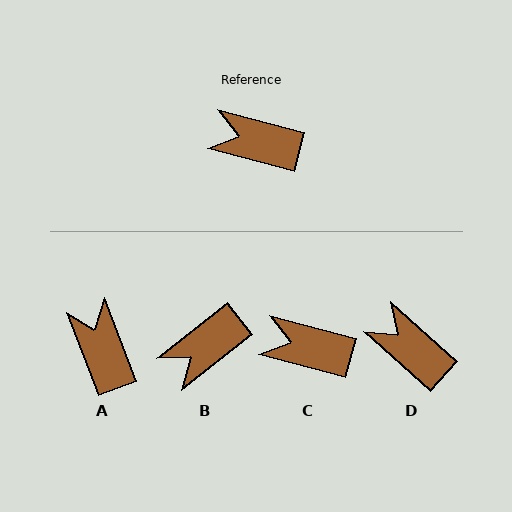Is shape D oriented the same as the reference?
No, it is off by about 27 degrees.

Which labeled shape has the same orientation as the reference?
C.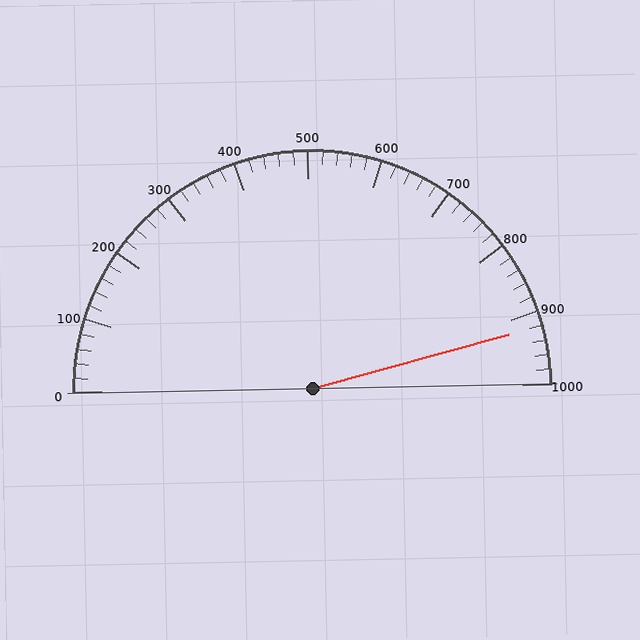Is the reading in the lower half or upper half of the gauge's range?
The reading is in the upper half of the range (0 to 1000).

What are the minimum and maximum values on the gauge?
The gauge ranges from 0 to 1000.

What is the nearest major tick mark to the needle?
The nearest major tick mark is 900.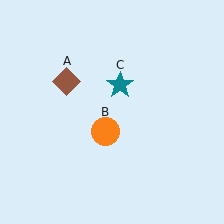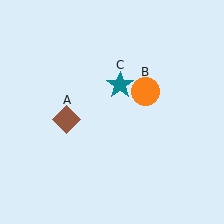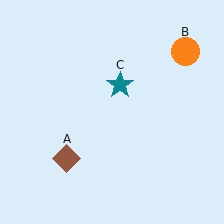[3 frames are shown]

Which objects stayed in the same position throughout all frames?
Teal star (object C) remained stationary.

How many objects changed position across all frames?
2 objects changed position: brown diamond (object A), orange circle (object B).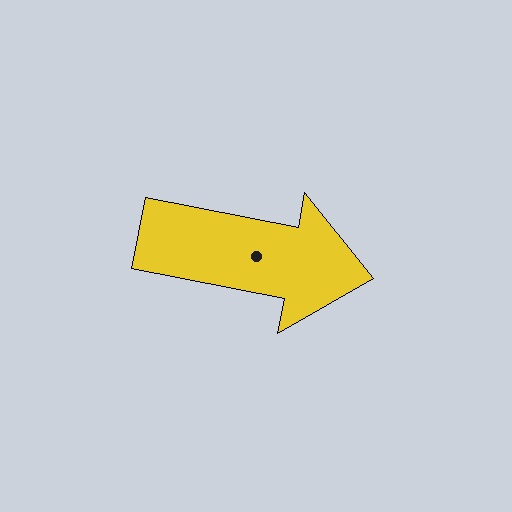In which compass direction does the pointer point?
East.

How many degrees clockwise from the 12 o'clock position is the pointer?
Approximately 101 degrees.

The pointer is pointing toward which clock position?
Roughly 3 o'clock.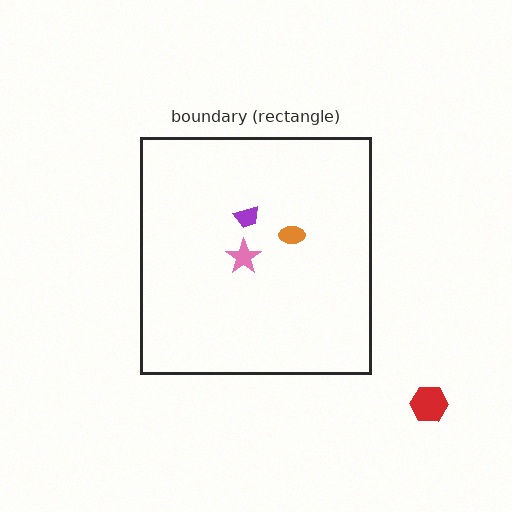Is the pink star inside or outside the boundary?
Inside.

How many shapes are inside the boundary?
3 inside, 1 outside.